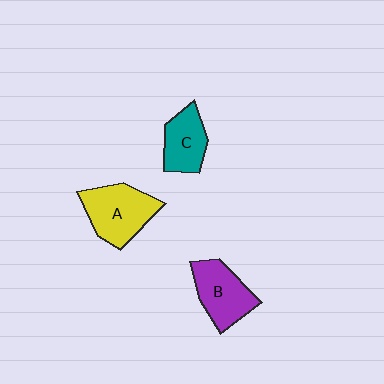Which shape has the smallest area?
Shape C (teal).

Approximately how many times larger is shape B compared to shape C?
Approximately 1.2 times.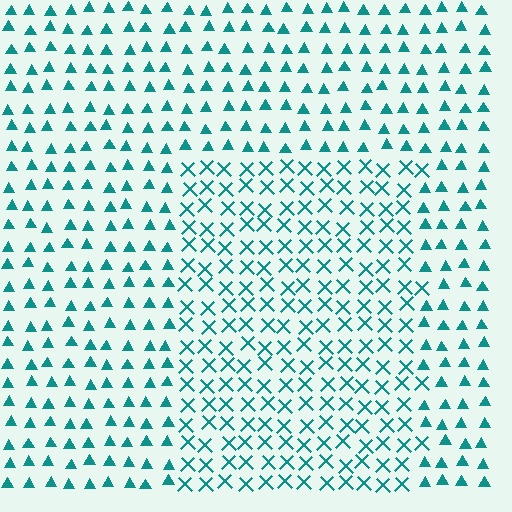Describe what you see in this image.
The image is filled with small teal elements arranged in a uniform grid. A rectangle-shaped region contains X marks, while the surrounding area contains triangles. The boundary is defined purely by the change in element shape.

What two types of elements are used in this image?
The image uses X marks inside the rectangle region and triangles outside it.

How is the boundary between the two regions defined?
The boundary is defined by a change in element shape: X marks inside vs. triangles outside. All elements share the same color and spacing.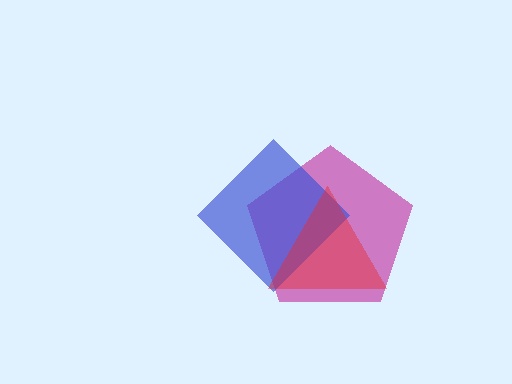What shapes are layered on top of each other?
The layered shapes are: a magenta pentagon, a blue diamond, a red triangle.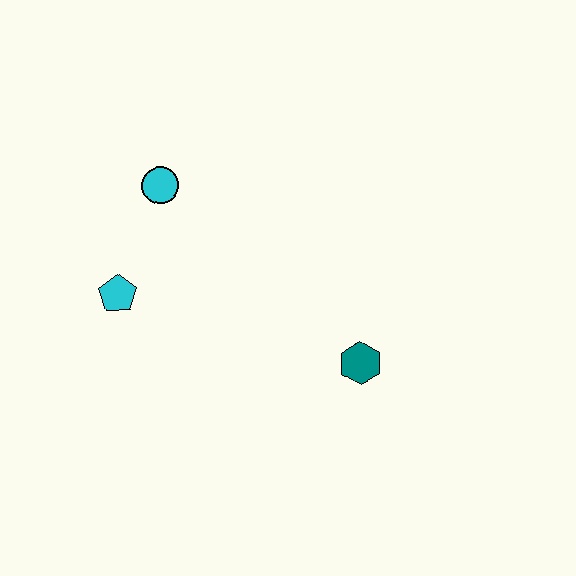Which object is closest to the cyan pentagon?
The cyan circle is closest to the cyan pentagon.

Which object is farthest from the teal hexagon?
The cyan circle is farthest from the teal hexagon.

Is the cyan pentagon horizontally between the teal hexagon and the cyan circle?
No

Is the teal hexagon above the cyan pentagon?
No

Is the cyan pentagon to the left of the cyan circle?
Yes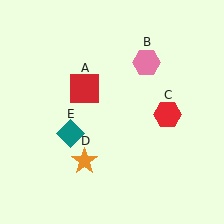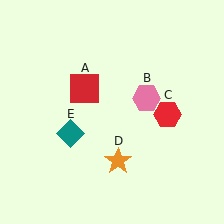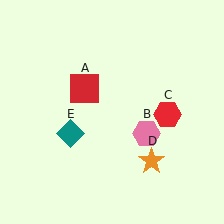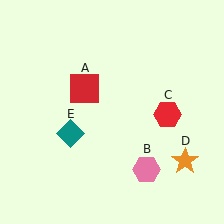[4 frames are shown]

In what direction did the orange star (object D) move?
The orange star (object D) moved right.